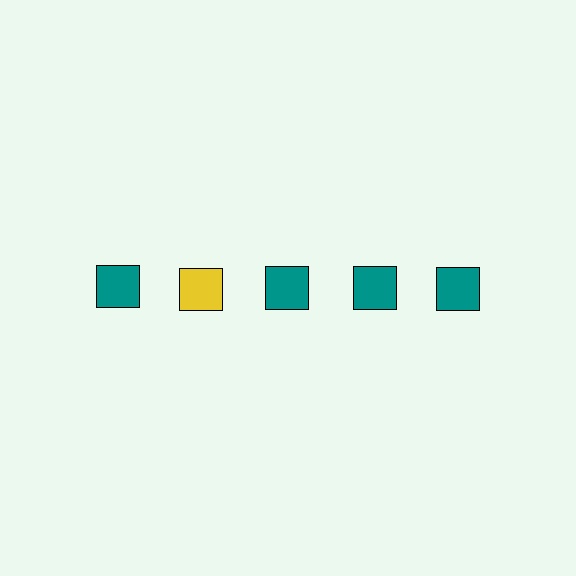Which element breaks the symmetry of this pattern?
The yellow square in the top row, second from left column breaks the symmetry. All other shapes are teal squares.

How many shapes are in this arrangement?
There are 5 shapes arranged in a grid pattern.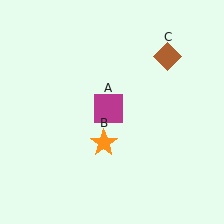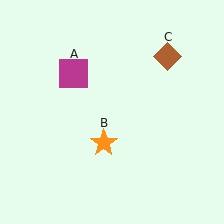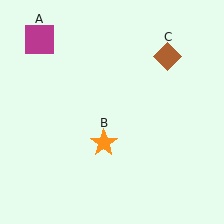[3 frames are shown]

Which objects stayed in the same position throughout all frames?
Orange star (object B) and brown diamond (object C) remained stationary.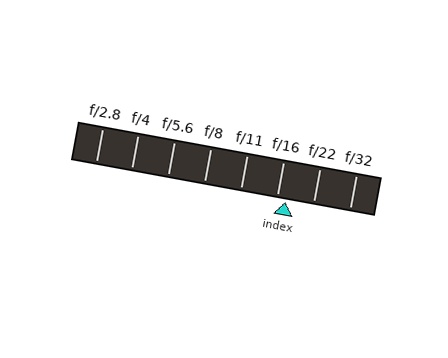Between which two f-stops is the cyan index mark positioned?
The index mark is between f/16 and f/22.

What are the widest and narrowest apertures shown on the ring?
The widest aperture shown is f/2.8 and the narrowest is f/32.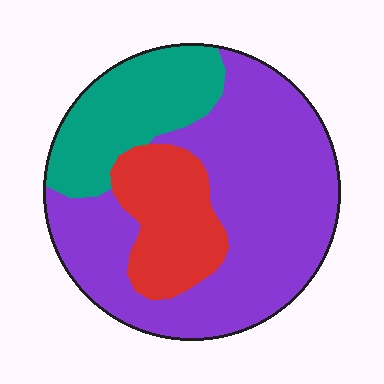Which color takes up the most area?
Purple, at roughly 60%.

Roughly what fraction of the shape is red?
Red takes up about one fifth (1/5) of the shape.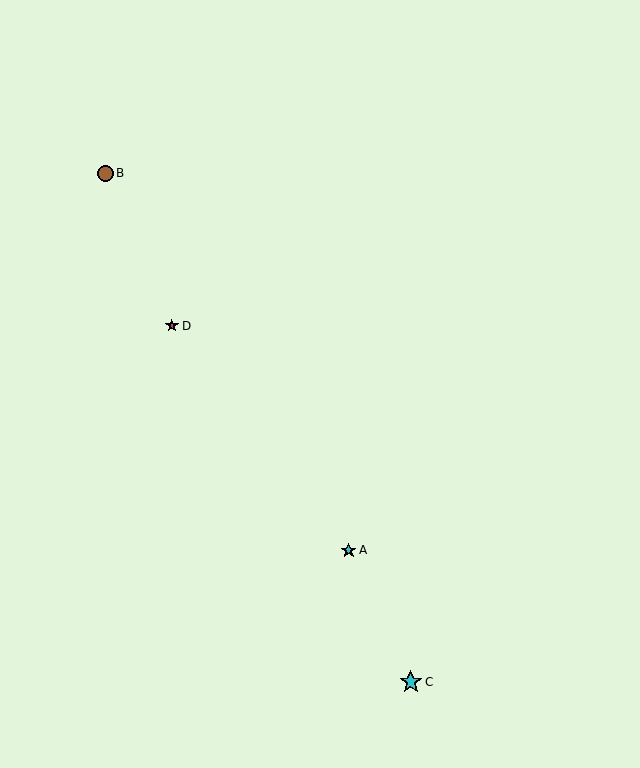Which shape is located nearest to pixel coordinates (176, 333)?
The magenta star (labeled D) at (172, 326) is nearest to that location.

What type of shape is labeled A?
Shape A is a cyan star.